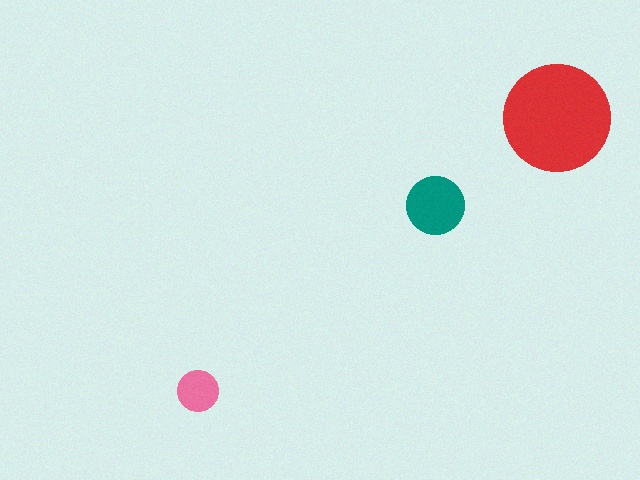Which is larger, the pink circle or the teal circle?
The teal one.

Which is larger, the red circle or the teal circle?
The red one.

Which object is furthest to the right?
The red circle is rightmost.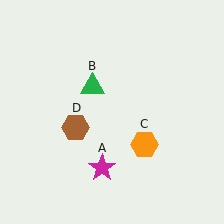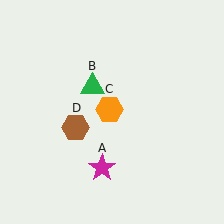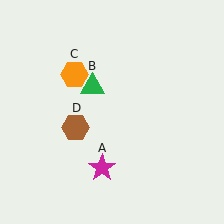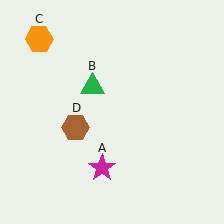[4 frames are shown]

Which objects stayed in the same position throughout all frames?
Magenta star (object A) and green triangle (object B) and brown hexagon (object D) remained stationary.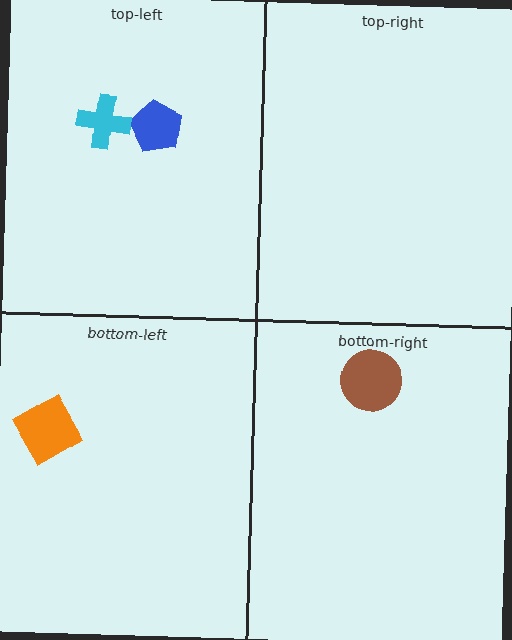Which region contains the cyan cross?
The top-left region.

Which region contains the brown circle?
The bottom-right region.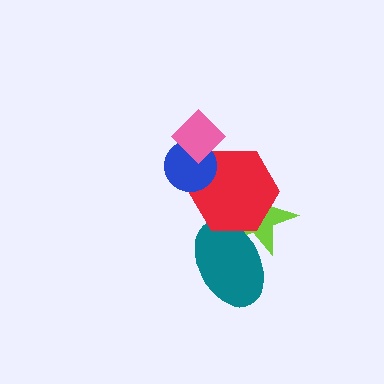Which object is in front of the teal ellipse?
The red hexagon is in front of the teal ellipse.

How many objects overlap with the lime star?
2 objects overlap with the lime star.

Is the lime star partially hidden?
Yes, it is partially covered by another shape.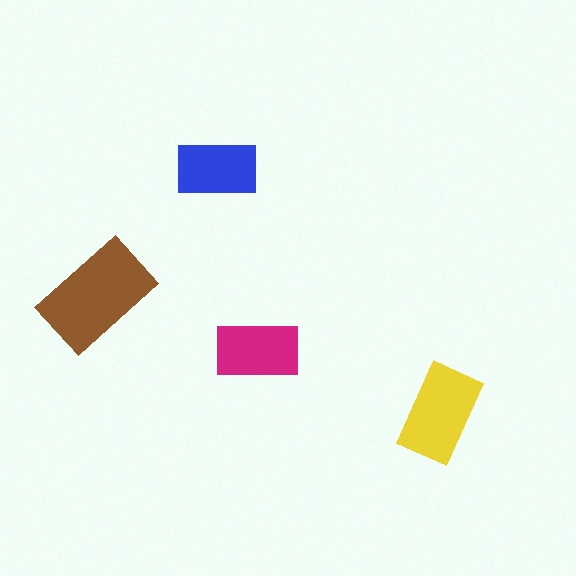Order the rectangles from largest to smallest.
the brown one, the yellow one, the magenta one, the blue one.